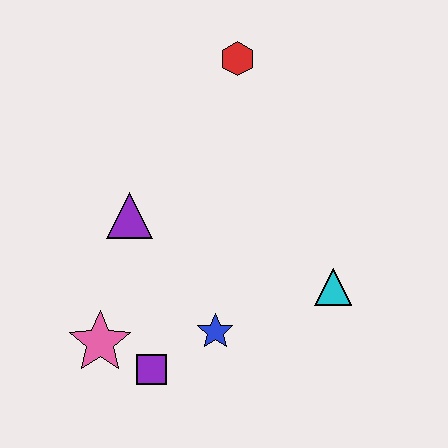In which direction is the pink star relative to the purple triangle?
The pink star is below the purple triangle.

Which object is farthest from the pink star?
The red hexagon is farthest from the pink star.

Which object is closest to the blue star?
The purple square is closest to the blue star.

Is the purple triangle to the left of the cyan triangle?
Yes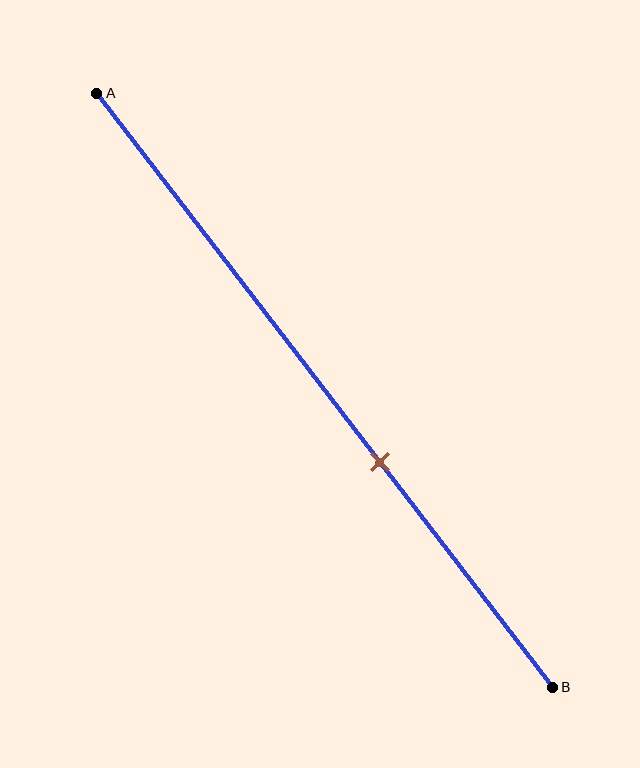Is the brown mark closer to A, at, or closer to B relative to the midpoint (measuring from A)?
The brown mark is closer to point B than the midpoint of segment AB.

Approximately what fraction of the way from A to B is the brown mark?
The brown mark is approximately 60% of the way from A to B.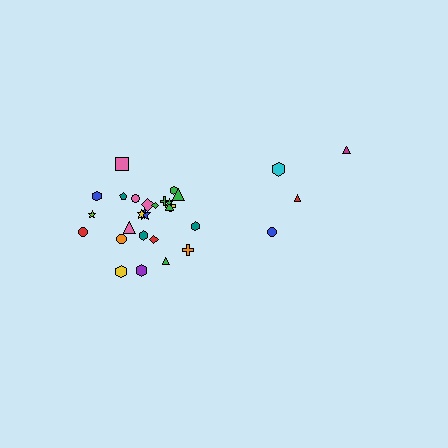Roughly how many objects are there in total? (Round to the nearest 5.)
Roughly 30 objects in total.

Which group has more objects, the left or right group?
The left group.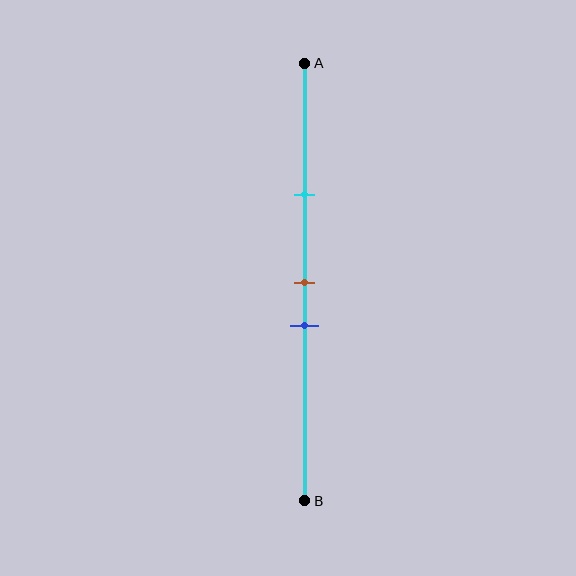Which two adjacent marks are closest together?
The brown and blue marks are the closest adjacent pair.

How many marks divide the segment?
There are 3 marks dividing the segment.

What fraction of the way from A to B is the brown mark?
The brown mark is approximately 50% (0.5) of the way from A to B.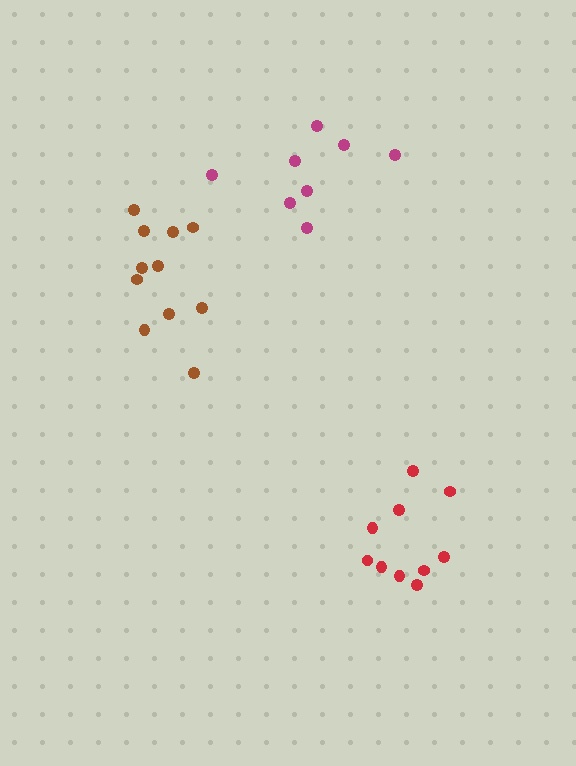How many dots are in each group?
Group 1: 10 dots, Group 2: 8 dots, Group 3: 11 dots (29 total).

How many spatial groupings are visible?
There are 3 spatial groupings.